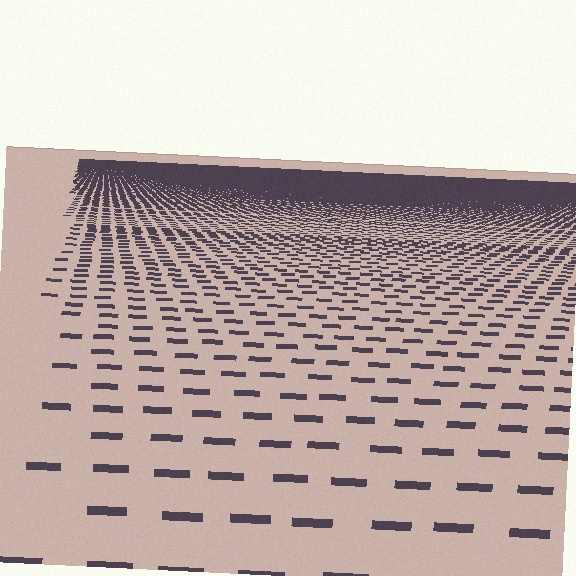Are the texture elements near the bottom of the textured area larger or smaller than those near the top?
Larger. Near the bottom, elements are closer to the viewer and appear at a bigger on-screen size.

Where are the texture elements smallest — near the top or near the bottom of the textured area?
Near the top.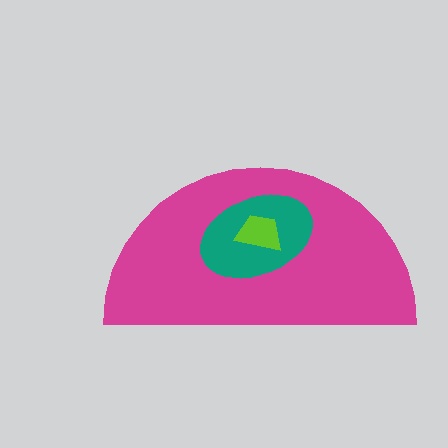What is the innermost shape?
The lime trapezoid.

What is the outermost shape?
The magenta semicircle.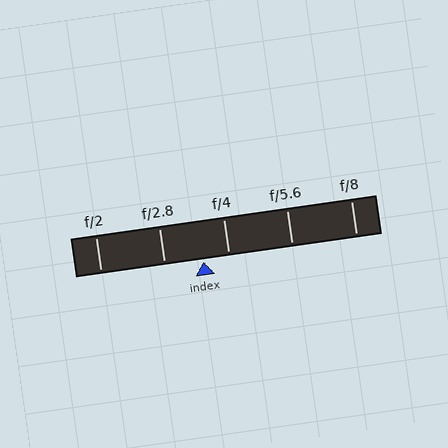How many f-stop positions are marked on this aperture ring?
There are 5 f-stop positions marked.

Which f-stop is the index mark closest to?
The index mark is closest to f/4.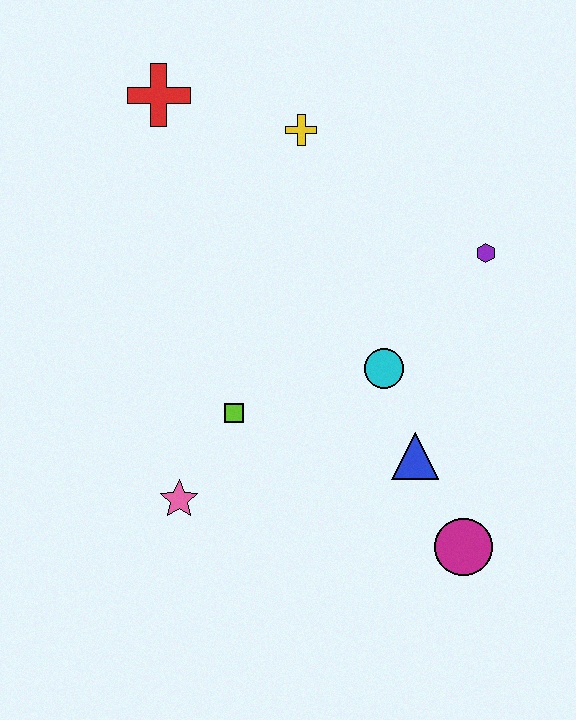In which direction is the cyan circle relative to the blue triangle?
The cyan circle is above the blue triangle.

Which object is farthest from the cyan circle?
The red cross is farthest from the cyan circle.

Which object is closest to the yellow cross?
The red cross is closest to the yellow cross.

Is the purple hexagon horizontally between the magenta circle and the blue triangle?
No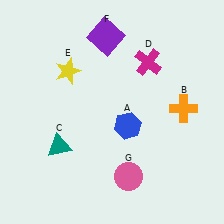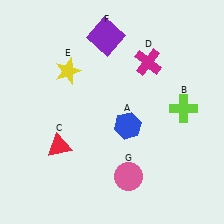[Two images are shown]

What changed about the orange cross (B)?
In Image 1, B is orange. In Image 2, it changed to lime.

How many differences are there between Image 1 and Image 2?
There are 2 differences between the two images.